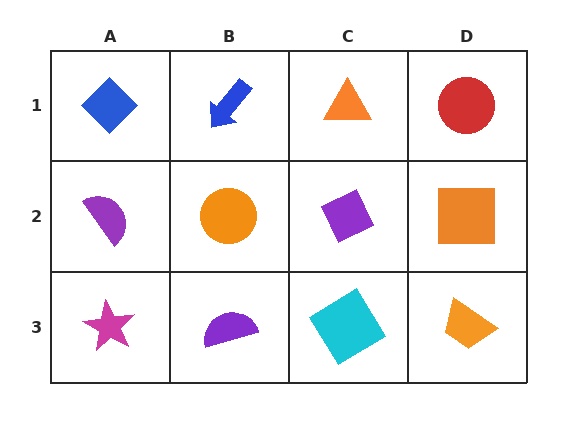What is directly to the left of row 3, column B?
A magenta star.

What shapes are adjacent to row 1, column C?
A purple diamond (row 2, column C), a blue arrow (row 1, column B), a red circle (row 1, column D).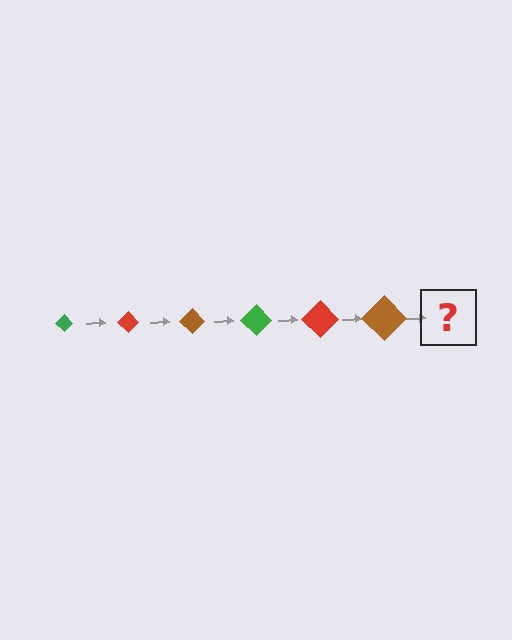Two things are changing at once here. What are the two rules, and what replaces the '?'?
The two rules are that the diamond grows larger each step and the color cycles through green, red, and brown. The '?' should be a green diamond, larger than the previous one.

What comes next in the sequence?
The next element should be a green diamond, larger than the previous one.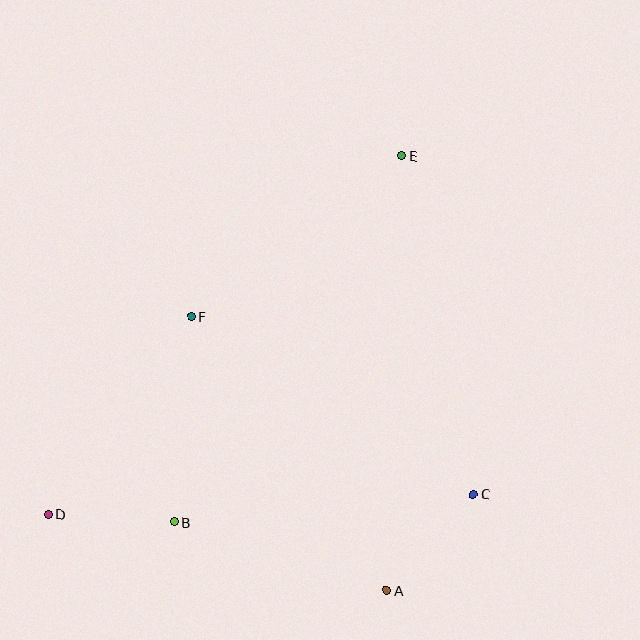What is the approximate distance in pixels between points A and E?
The distance between A and E is approximately 435 pixels.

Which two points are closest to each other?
Points B and D are closest to each other.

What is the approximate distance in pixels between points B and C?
The distance between B and C is approximately 300 pixels.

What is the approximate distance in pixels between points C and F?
The distance between C and F is approximately 333 pixels.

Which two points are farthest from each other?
Points D and E are farthest from each other.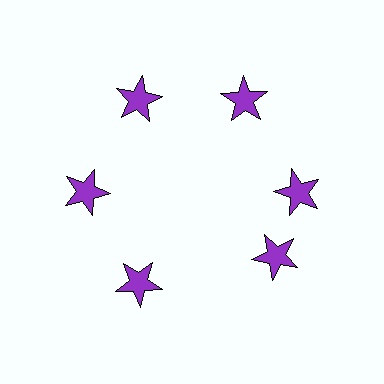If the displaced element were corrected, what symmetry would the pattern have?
It would have 6-fold rotational symmetry — the pattern would map onto itself every 60 degrees.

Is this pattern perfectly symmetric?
No. The 6 purple stars are arranged in a ring, but one element near the 5 o'clock position is rotated out of alignment along the ring, breaking the 6-fold rotational symmetry.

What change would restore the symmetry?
The symmetry would be restored by rotating it back into even spacing with its neighbors so that all 6 stars sit at equal angles and equal distance from the center.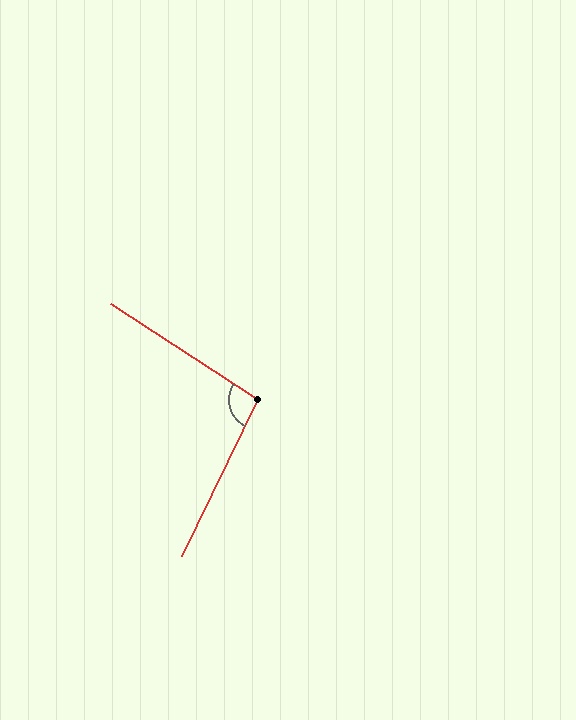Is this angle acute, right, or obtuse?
It is obtuse.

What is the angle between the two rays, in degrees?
Approximately 97 degrees.